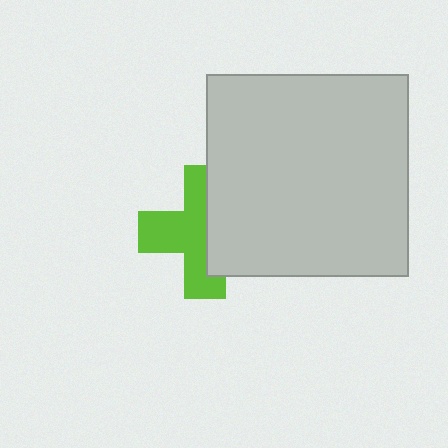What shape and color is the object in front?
The object in front is a light gray square.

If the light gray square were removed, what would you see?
You would see the complete lime cross.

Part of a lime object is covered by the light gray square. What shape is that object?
It is a cross.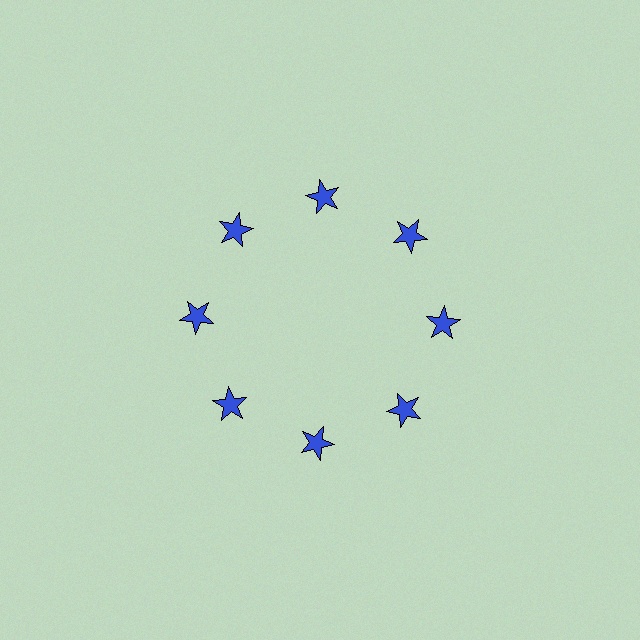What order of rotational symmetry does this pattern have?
This pattern has 8-fold rotational symmetry.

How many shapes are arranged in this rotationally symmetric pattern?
There are 8 shapes, arranged in 8 groups of 1.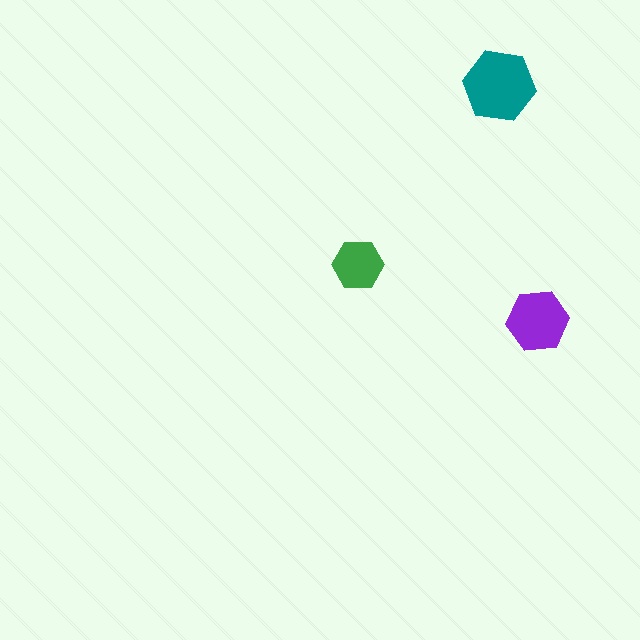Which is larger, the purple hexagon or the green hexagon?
The purple one.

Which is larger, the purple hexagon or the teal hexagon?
The teal one.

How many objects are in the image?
There are 3 objects in the image.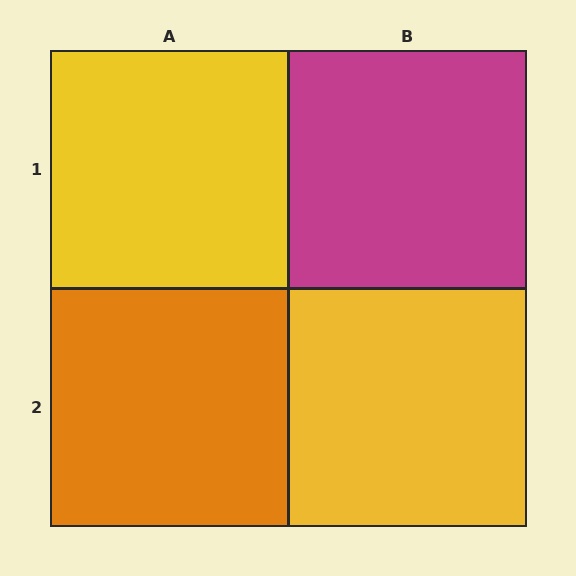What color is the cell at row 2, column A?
Orange.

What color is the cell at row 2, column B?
Yellow.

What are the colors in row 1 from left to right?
Yellow, magenta.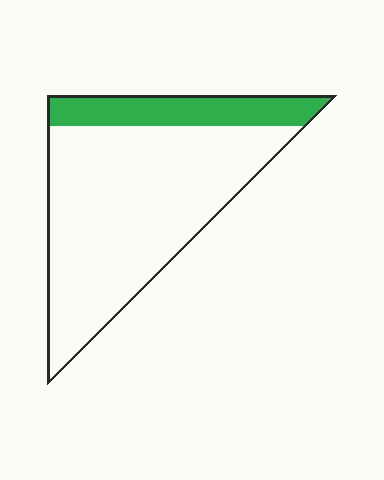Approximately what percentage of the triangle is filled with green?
Approximately 20%.